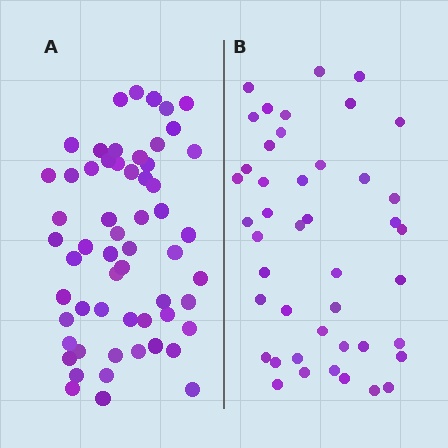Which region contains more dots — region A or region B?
Region A (the left region) has more dots.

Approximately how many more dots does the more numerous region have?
Region A has approximately 15 more dots than region B.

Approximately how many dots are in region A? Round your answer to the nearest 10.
About 60 dots. (The exact count is 58, which rounds to 60.)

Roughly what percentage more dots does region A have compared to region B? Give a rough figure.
About 30% more.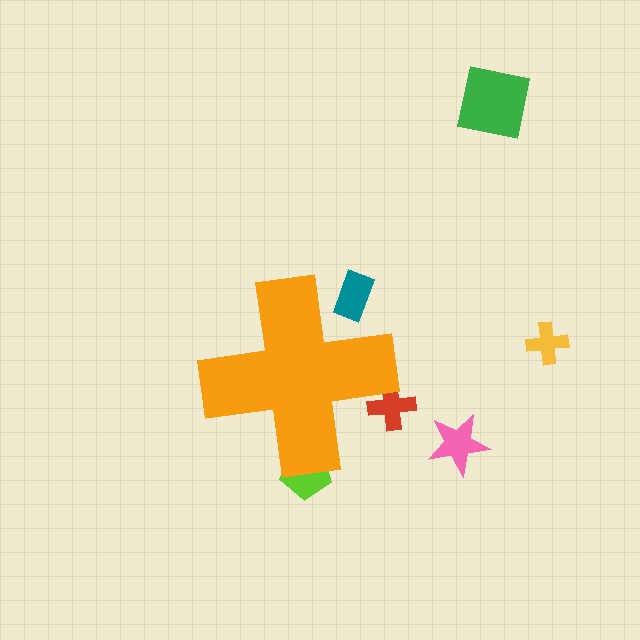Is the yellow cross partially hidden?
No, the yellow cross is fully visible.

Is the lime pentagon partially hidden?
Yes, the lime pentagon is partially hidden behind the orange cross.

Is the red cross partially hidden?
Yes, the red cross is partially hidden behind the orange cross.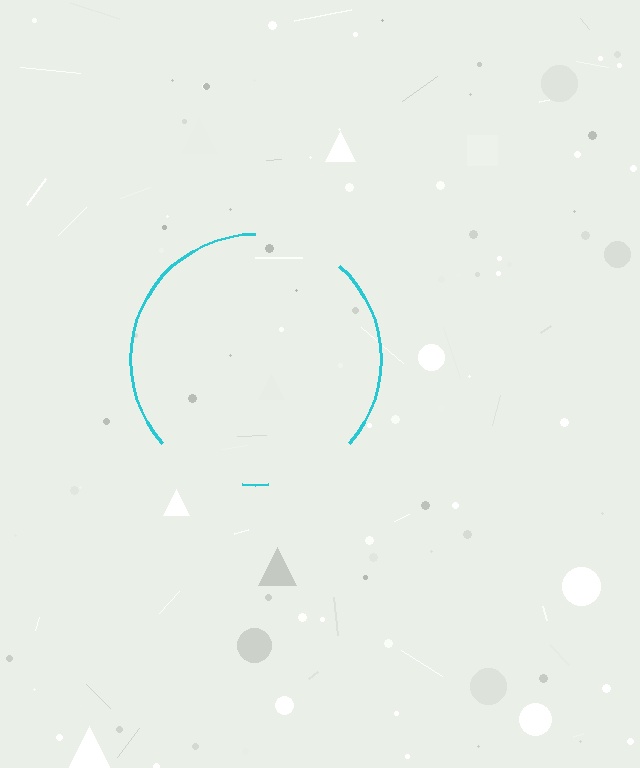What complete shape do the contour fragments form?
The contour fragments form a circle.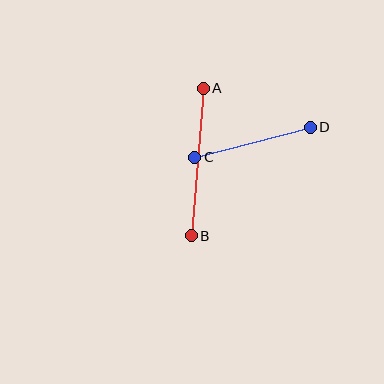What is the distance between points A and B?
The distance is approximately 148 pixels.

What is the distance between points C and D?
The distance is approximately 119 pixels.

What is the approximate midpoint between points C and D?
The midpoint is at approximately (252, 142) pixels.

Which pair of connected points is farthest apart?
Points A and B are farthest apart.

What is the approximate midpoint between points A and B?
The midpoint is at approximately (197, 162) pixels.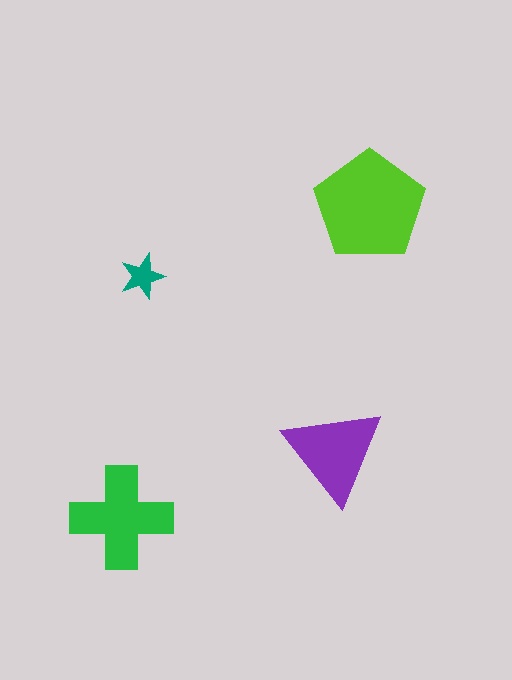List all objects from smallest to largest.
The teal star, the purple triangle, the green cross, the lime pentagon.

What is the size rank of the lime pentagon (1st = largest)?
1st.